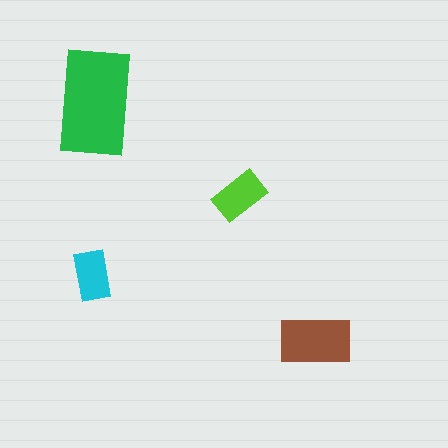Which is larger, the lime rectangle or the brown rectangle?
The brown one.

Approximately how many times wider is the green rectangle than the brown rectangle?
About 1.5 times wider.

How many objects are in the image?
There are 4 objects in the image.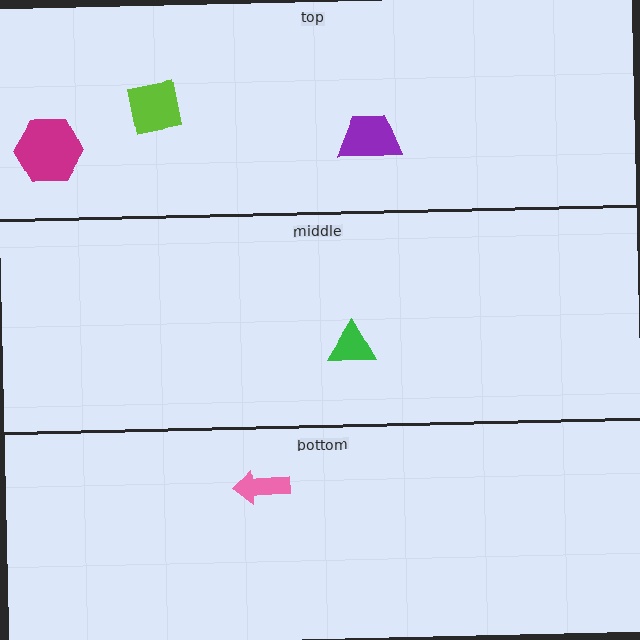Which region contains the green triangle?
The middle region.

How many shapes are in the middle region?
1.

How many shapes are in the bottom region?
1.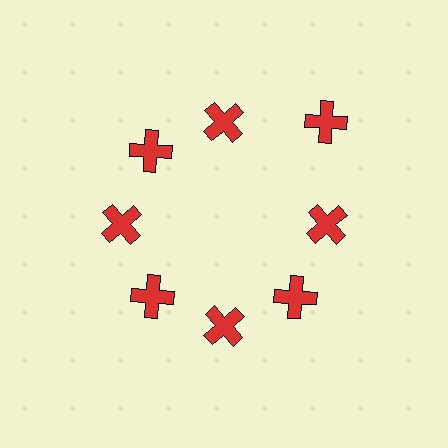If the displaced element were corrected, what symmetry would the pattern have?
It would have 8-fold rotational symmetry — the pattern would map onto itself every 45 degrees.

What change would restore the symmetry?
The symmetry would be restored by moving it inward, back onto the ring so that all 8 crosses sit at equal angles and equal distance from the center.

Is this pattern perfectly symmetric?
No. The 8 red crosses are arranged in a ring, but one element near the 2 o'clock position is pushed outward from the center, breaking the 8-fold rotational symmetry.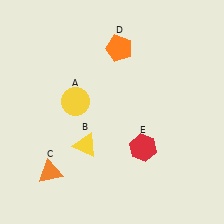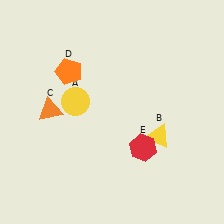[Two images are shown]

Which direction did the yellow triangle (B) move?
The yellow triangle (B) moved right.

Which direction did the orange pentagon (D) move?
The orange pentagon (D) moved left.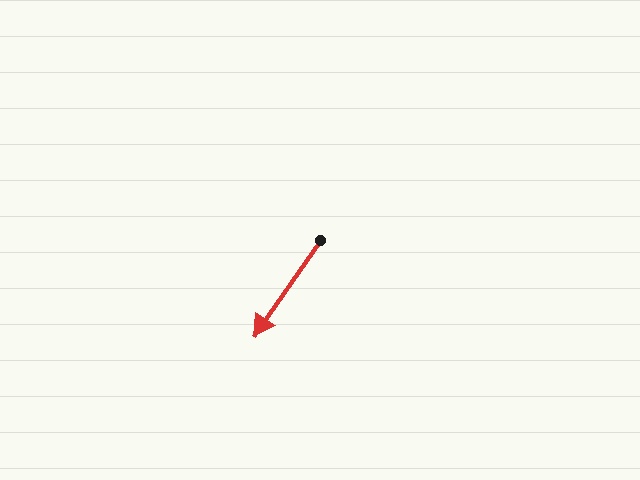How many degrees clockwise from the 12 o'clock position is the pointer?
Approximately 215 degrees.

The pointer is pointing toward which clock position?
Roughly 7 o'clock.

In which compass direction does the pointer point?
Southwest.